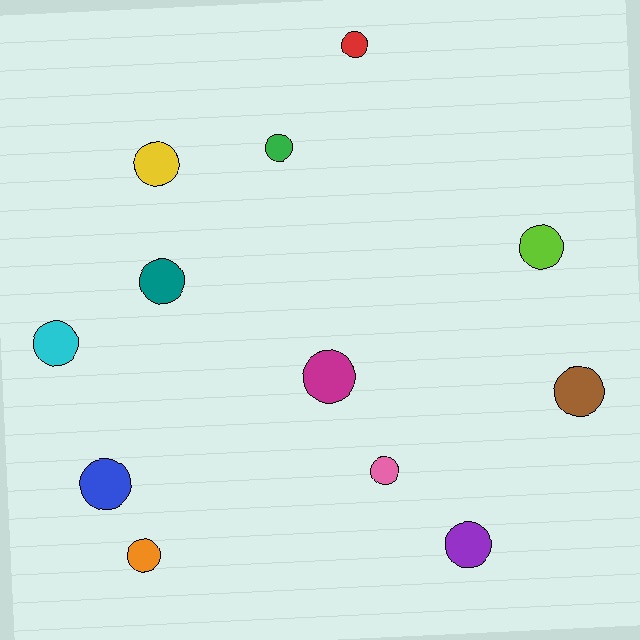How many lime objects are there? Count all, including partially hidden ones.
There is 1 lime object.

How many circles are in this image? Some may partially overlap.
There are 12 circles.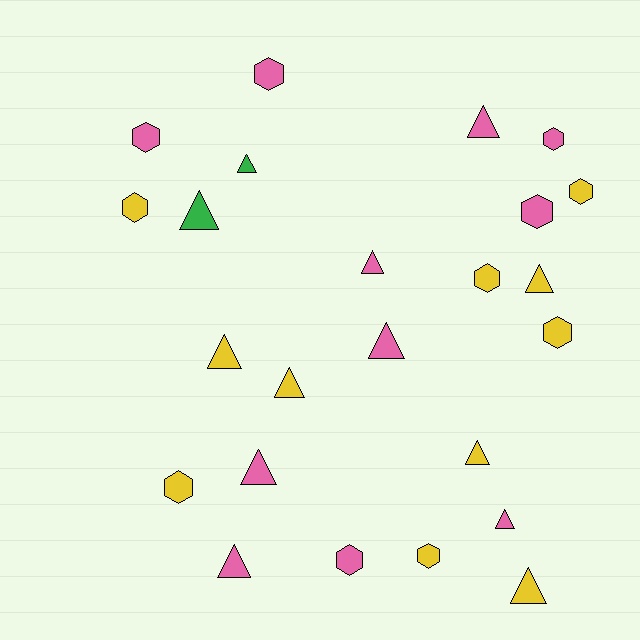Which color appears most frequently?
Yellow, with 11 objects.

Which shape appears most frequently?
Triangle, with 13 objects.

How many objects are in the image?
There are 24 objects.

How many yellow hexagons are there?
There are 6 yellow hexagons.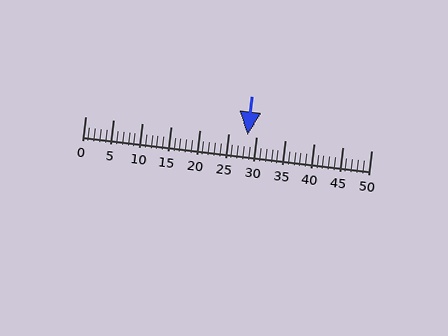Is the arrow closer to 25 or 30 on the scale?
The arrow is closer to 30.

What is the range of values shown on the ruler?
The ruler shows values from 0 to 50.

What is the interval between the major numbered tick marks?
The major tick marks are spaced 5 units apart.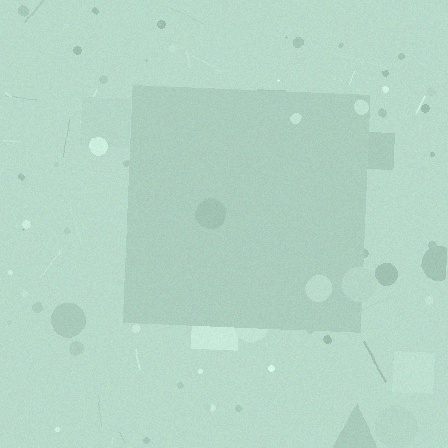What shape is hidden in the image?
A square is hidden in the image.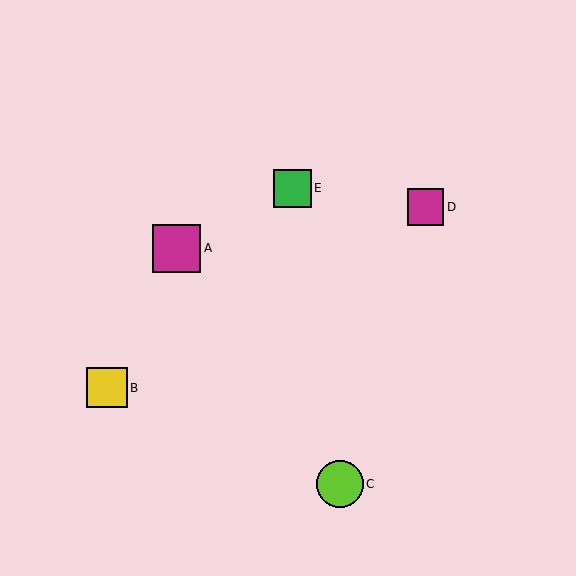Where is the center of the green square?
The center of the green square is at (293, 188).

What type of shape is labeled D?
Shape D is a magenta square.